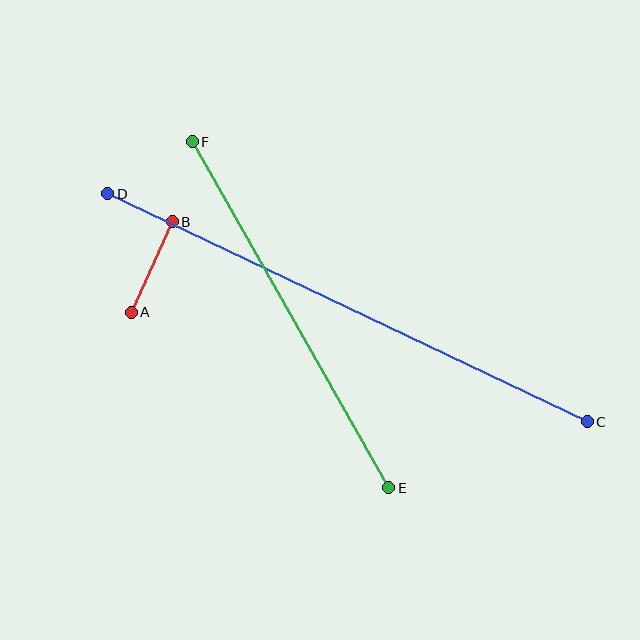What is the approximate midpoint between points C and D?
The midpoint is at approximately (347, 308) pixels.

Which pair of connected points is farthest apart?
Points C and D are farthest apart.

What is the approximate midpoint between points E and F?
The midpoint is at approximately (291, 315) pixels.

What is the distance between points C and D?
The distance is approximately 531 pixels.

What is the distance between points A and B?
The distance is approximately 99 pixels.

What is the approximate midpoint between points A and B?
The midpoint is at approximately (152, 267) pixels.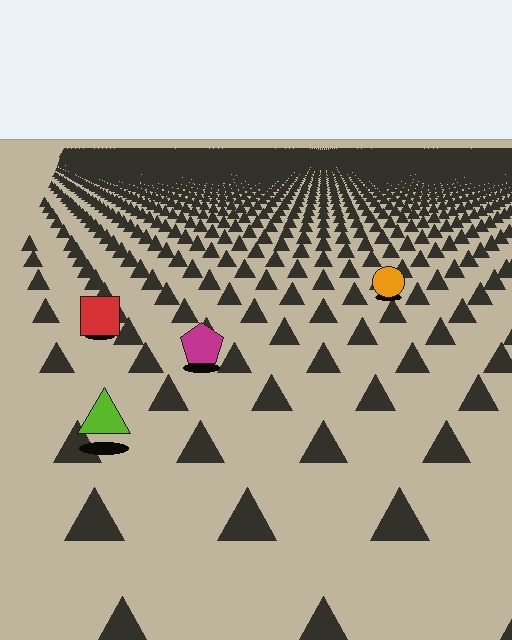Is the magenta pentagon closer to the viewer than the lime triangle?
No. The lime triangle is closer — you can tell from the texture gradient: the ground texture is coarser near it.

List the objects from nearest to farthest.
From nearest to farthest: the lime triangle, the magenta pentagon, the red square, the orange circle.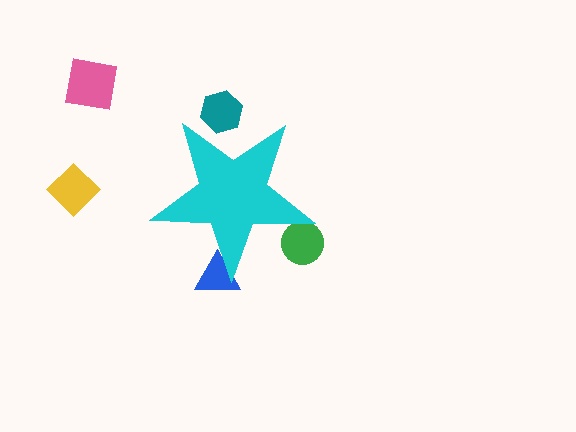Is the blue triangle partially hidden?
Yes, the blue triangle is partially hidden behind the cyan star.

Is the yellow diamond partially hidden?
No, the yellow diamond is fully visible.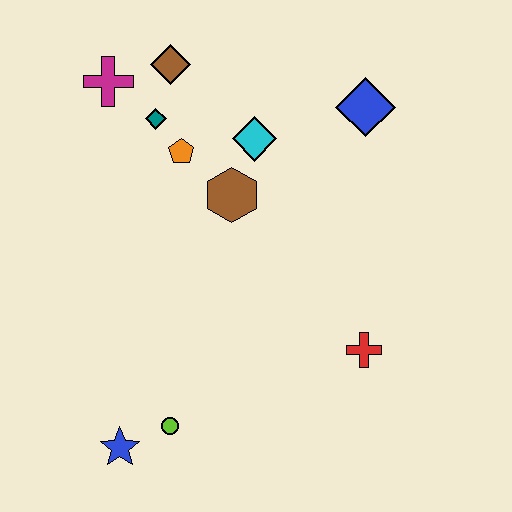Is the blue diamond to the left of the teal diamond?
No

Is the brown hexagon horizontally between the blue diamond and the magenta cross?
Yes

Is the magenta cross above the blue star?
Yes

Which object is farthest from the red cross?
The magenta cross is farthest from the red cross.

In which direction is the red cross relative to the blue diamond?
The red cross is below the blue diamond.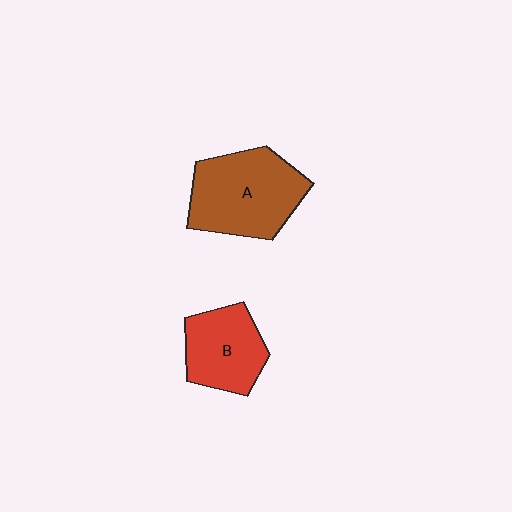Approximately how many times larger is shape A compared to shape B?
Approximately 1.4 times.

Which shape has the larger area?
Shape A (brown).